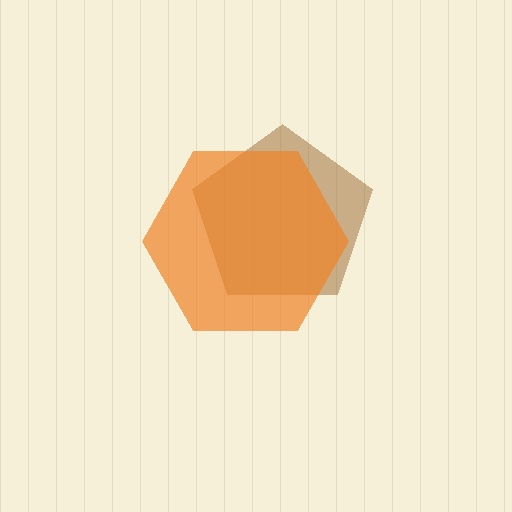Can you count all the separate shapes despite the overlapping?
Yes, there are 2 separate shapes.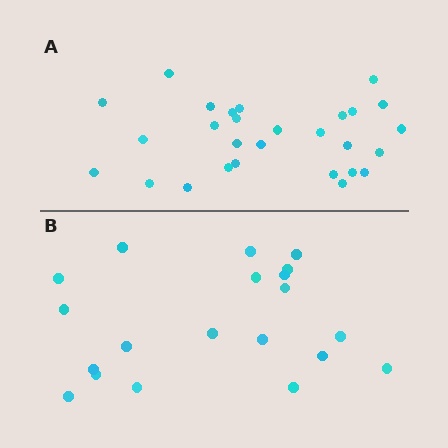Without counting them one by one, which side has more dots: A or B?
Region A (the top region) has more dots.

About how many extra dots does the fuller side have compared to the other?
Region A has roughly 8 or so more dots than region B.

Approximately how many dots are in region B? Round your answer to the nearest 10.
About 20 dots.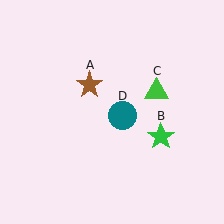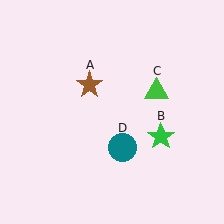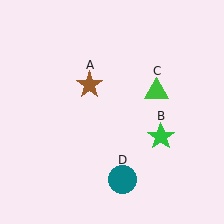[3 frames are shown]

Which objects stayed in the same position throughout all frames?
Brown star (object A) and green star (object B) and green triangle (object C) remained stationary.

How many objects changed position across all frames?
1 object changed position: teal circle (object D).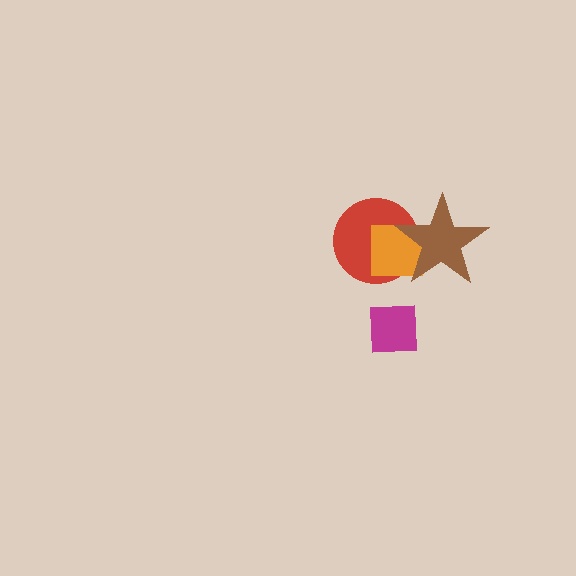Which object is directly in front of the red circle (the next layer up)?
The orange square is directly in front of the red circle.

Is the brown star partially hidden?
No, no other shape covers it.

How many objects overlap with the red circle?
2 objects overlap with the red circle.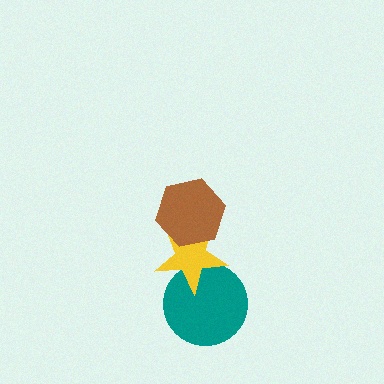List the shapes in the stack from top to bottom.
From top to bottom: the brown hexagon, the yellow star, the teal circle.